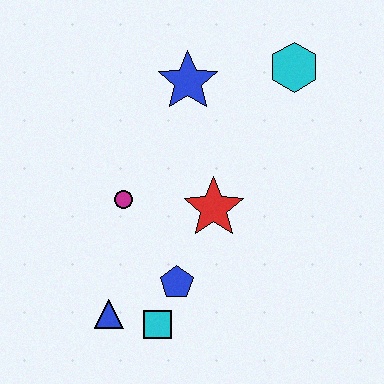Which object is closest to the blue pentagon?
The cyan square is closest to the blue pentagon.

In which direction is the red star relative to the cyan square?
The red star is above the cyan square.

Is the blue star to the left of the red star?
Yes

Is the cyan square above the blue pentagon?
No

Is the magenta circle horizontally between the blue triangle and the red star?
Yes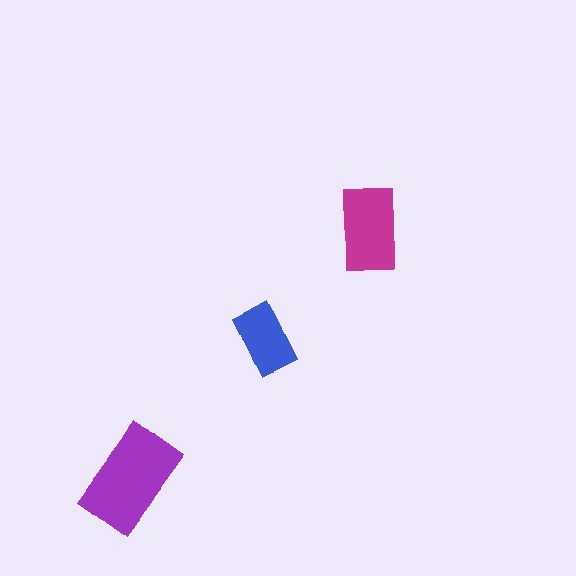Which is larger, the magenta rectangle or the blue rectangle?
The magenta one.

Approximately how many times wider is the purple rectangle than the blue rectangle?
About 1.5 times wider.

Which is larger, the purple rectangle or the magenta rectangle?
The purple one.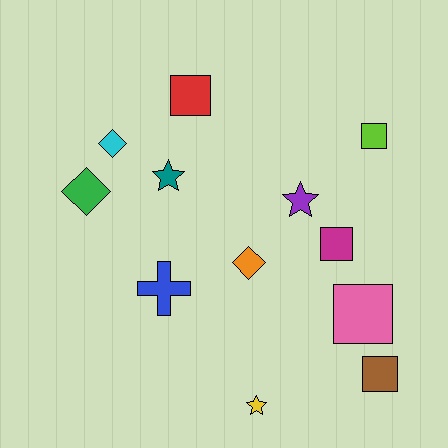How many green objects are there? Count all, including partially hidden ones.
There is 1 green object.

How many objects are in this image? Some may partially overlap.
There are 12 objects.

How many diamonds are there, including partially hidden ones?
There are 3 diamonds.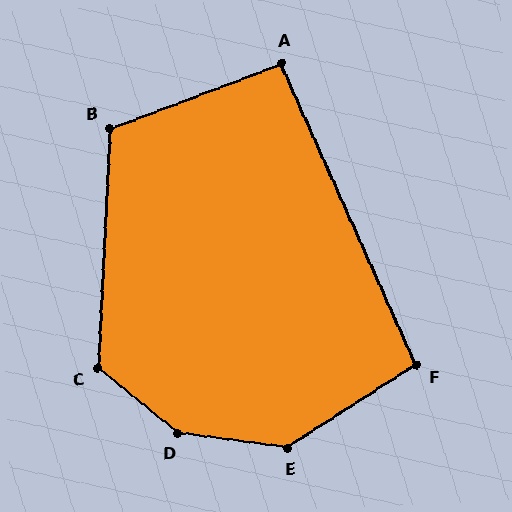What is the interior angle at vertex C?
Approximately 126 degrees (obtuse).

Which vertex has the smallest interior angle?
A, at approximately 93 degrees.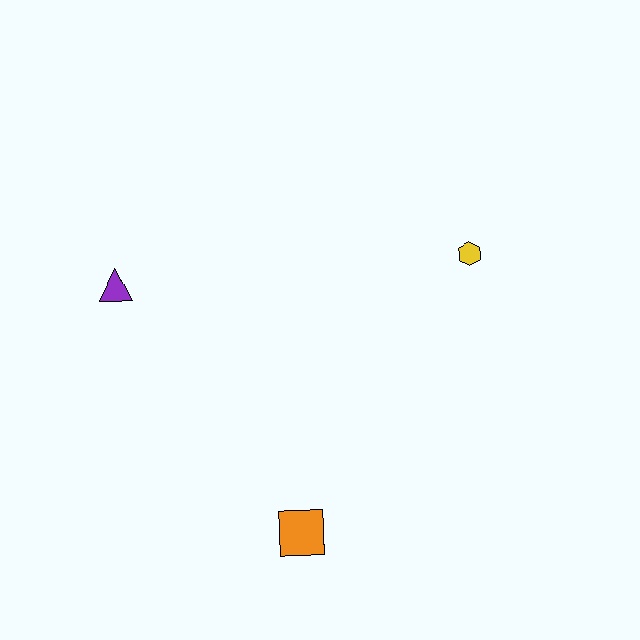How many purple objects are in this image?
There is 1 purple object.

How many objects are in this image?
There are 3 objects.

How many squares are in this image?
There is 1 square.